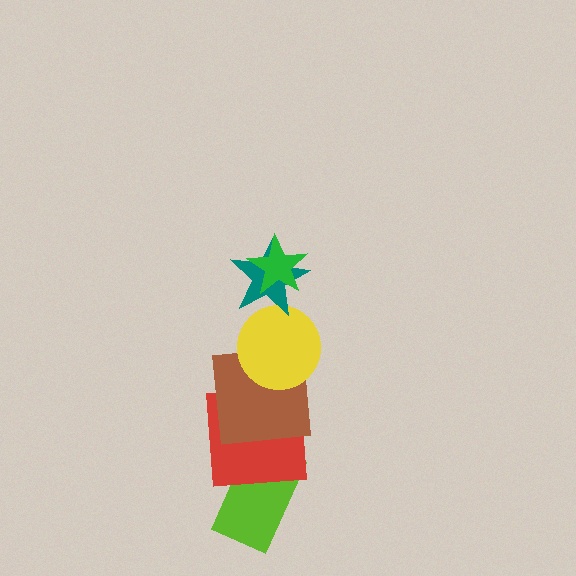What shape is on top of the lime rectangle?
The red square is on top of the lime rectangle.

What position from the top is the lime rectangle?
The lime rectangle is 6th from the top.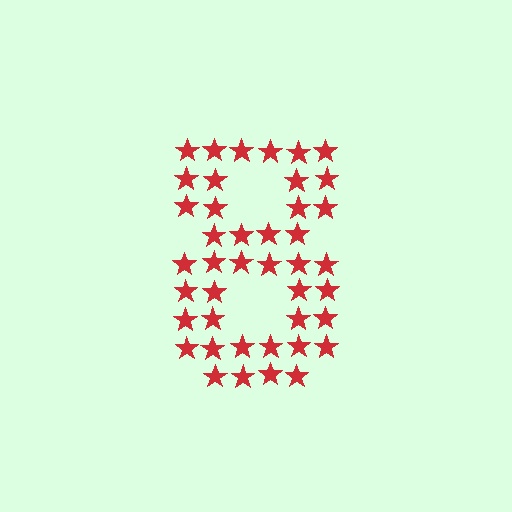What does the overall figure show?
The overall figure shows the digit 8.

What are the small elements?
The small elements are stars.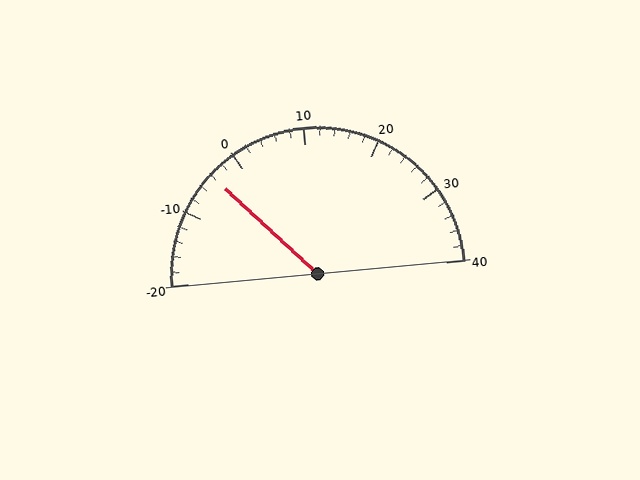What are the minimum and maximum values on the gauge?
The gauge ranges from -20 to 40.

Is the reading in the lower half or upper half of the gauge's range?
The reading is in the lower half of the range (-20 to 40).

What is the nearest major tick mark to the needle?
The nearest major tick mark is 0.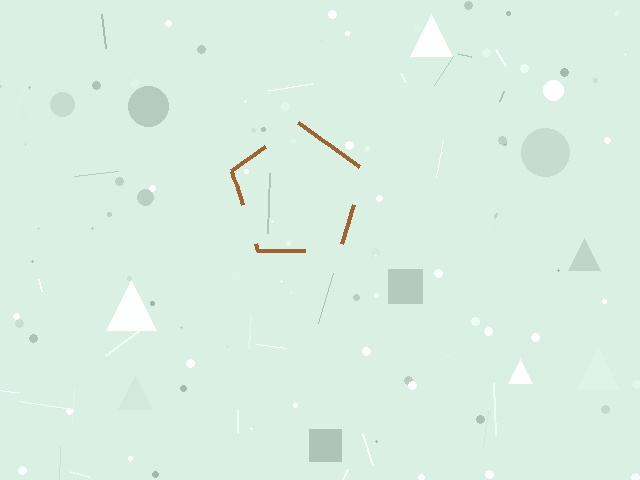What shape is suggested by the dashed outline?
The dashed outline suggests a pentagon.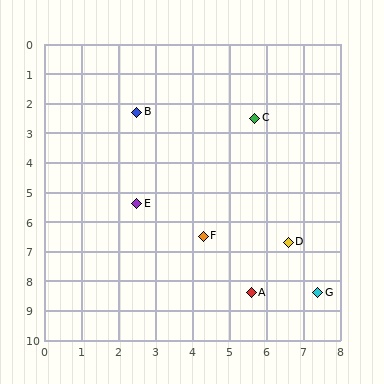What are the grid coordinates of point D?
Point D is at approximately (6.6, 6.7).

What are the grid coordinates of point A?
Point A is at approximately (5.6, 8.4).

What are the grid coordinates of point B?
Point B is at approximately (2.5, 2.3).